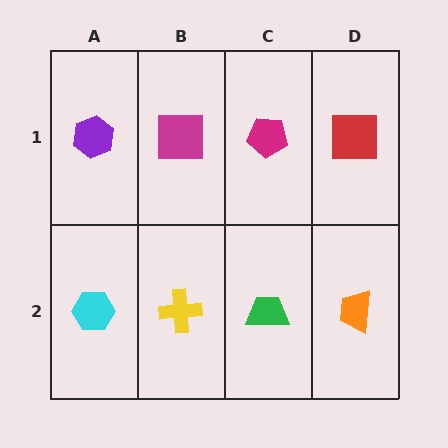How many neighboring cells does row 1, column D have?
2.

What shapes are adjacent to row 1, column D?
An orange trapezoid (row 2, column D), a magenta pentagon (row 1, column C).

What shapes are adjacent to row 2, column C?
A magenta pentagon (row 1, column C), a yellow cross (row 2, column B), an orange trapezoid (row 2, column D).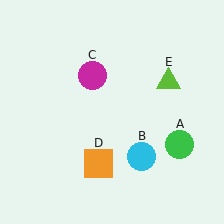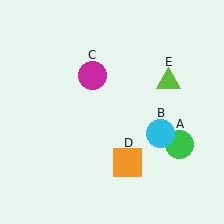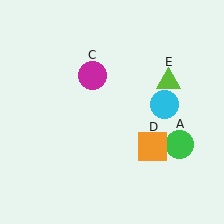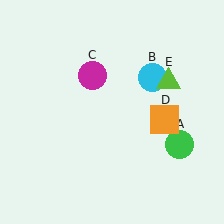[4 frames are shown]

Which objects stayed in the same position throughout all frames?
Green circle (object A) and magenta circle (object C) and lime triangle (object E) remained stationary.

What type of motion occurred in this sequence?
The cyan circle (object B), orange square (object D) rotated counterclockwise around the center of the scene.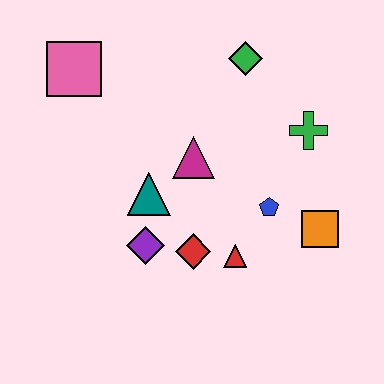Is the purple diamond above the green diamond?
No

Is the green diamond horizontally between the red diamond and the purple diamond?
No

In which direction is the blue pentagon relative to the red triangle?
The blue pentagon is above the red triangle.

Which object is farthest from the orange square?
The pink square is farthest from the orange square.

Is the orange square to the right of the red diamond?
Yes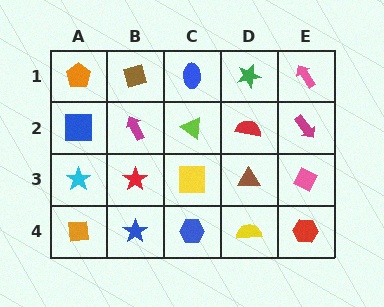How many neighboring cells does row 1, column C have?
3.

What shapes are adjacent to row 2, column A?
An orange pentagon (row 1, column A), a cyan star (row 3, column A), a magenta arrow (row 2, column B).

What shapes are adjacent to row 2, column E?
A pink arrow (row 1, column E), a pink diamond (row 3, column E), a red semicircle (row 2, column D).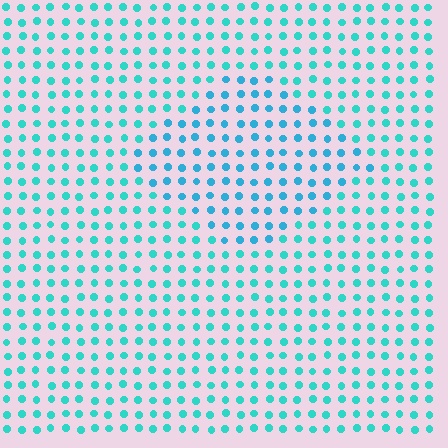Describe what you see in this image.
The image is filled with small cyan elements in a uniform arrangement. A diamond-shaped region is visible where the elements are tinted to a slightly different hue, forming a subtle color boundary.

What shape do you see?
I see a diamond.